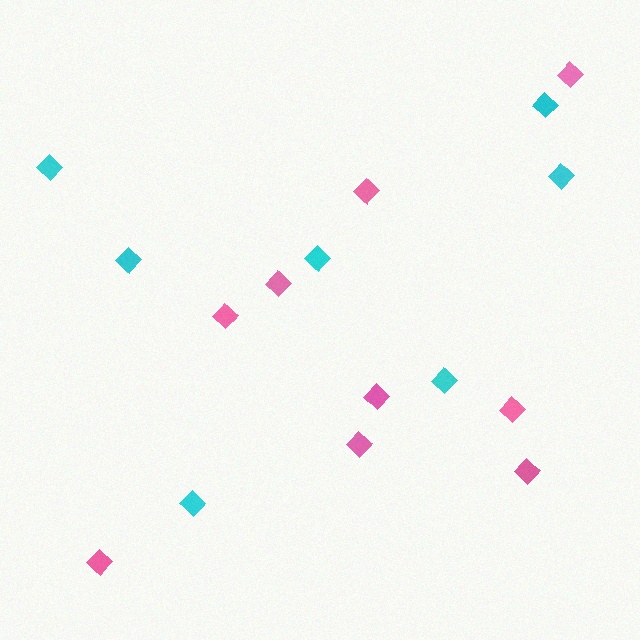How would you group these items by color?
There are 2 groups: one group of cyan diamonds (7) and one group of pink diamonds (9).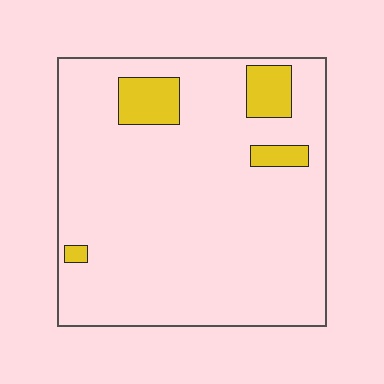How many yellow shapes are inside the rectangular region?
4.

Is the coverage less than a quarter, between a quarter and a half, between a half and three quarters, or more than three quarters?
Less than a quarter.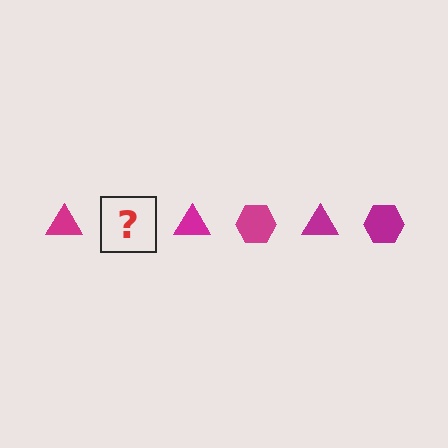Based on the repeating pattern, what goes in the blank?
The blank should be a magenta hexagon.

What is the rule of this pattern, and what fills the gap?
The rule is that the pattern cycles through triangle, hexagon shapes in magenta. The gap should be filled with a magenta hexagon.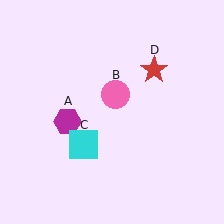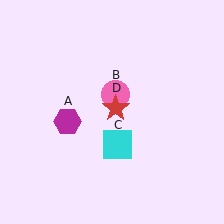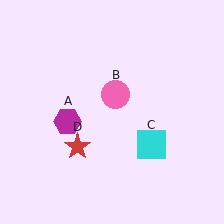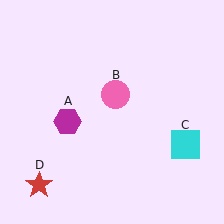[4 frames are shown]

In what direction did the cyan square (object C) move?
The cyan square (object C) moved right.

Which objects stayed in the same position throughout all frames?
Magenta hexagon (object A) and pink circle (object B) remained stationary.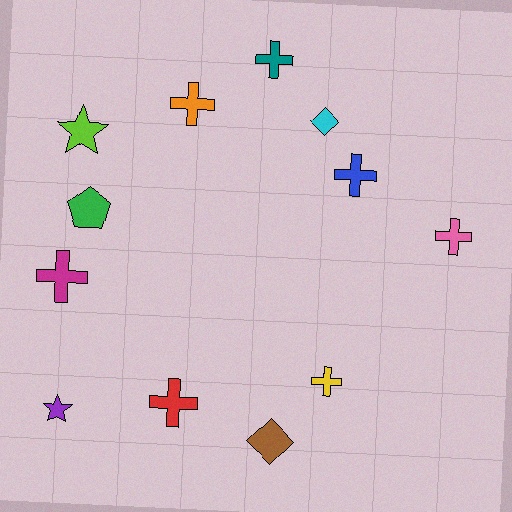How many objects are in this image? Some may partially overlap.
There are 12 objects.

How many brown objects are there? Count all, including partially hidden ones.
There is 1 brown object.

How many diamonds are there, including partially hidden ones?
There are 2 diamonds.